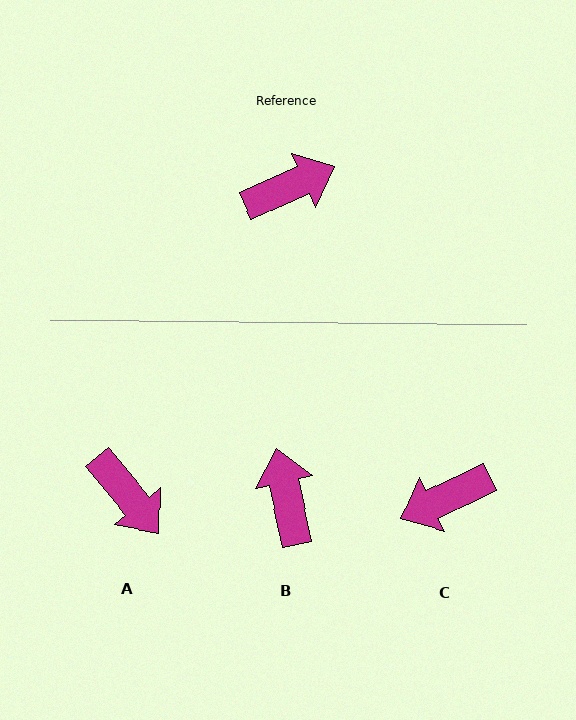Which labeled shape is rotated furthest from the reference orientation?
C, about 178 degrees away.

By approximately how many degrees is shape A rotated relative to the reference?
Approximately 74 degrees clockwise.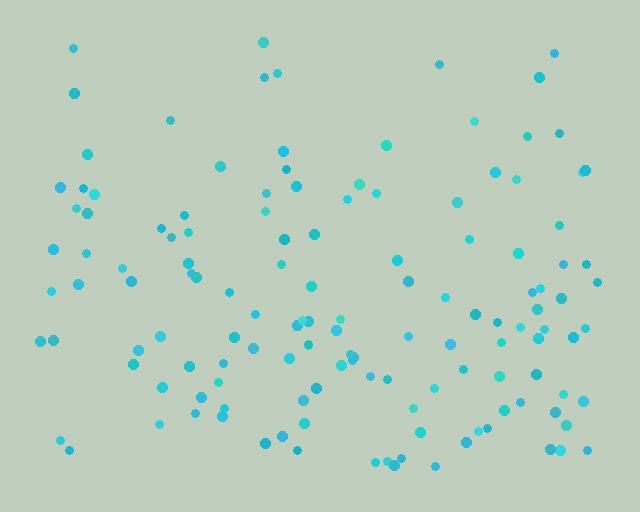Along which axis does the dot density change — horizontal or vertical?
Vertical.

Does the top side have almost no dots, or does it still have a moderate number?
Still a moderate number, just noticeably fewer than the bottom.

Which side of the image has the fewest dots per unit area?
The top.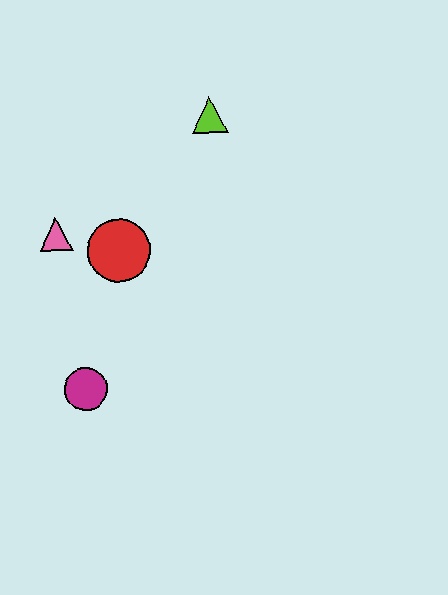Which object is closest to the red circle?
The pink triangle is closest to the red circle.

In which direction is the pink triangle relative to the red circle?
The pink triangle is to the left of the red circle.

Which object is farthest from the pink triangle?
The lime triangle is farthest from the pink triangle.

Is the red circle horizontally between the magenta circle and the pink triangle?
No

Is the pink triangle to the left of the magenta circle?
Yes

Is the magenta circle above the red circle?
No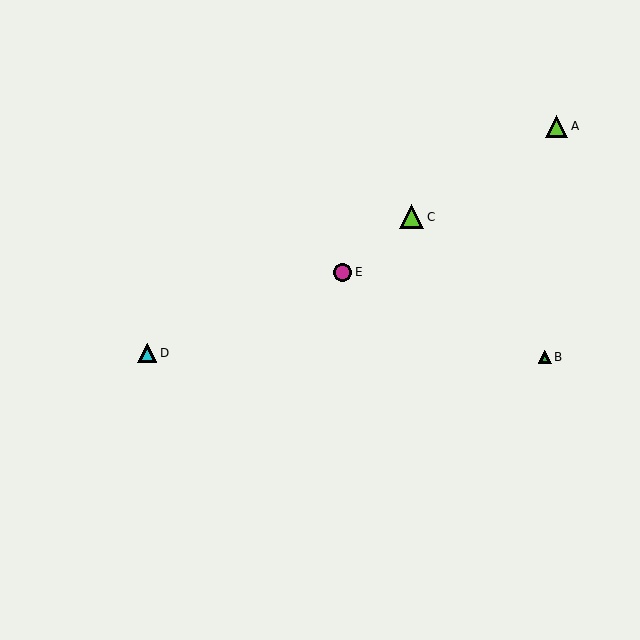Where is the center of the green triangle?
The center of the green triangle is at (545, 357).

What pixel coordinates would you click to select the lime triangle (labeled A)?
Click at (557, 126) to select the lime triangle A.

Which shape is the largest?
The lime triangle (labeled C) is the largest.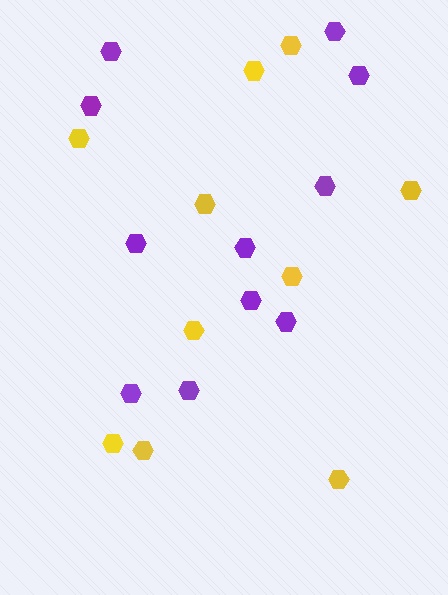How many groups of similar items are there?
There are 2 groups: one group of yellow hexagons (10) and one group of purple hexagons (11).